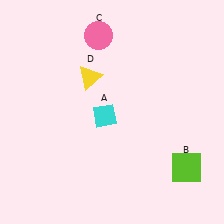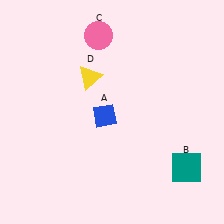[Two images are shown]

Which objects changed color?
A changed from cyan to blue. B changed from lime to teal.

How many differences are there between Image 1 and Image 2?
There are 2 differences between the two images.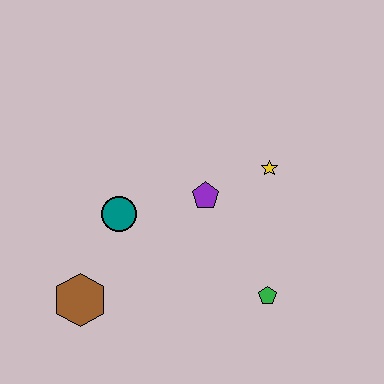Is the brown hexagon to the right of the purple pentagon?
No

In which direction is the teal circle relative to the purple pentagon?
The teal circle is to the left of the purple pentagon.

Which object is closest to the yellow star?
The purple pentagon is closest to the yellow star.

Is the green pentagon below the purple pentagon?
Yes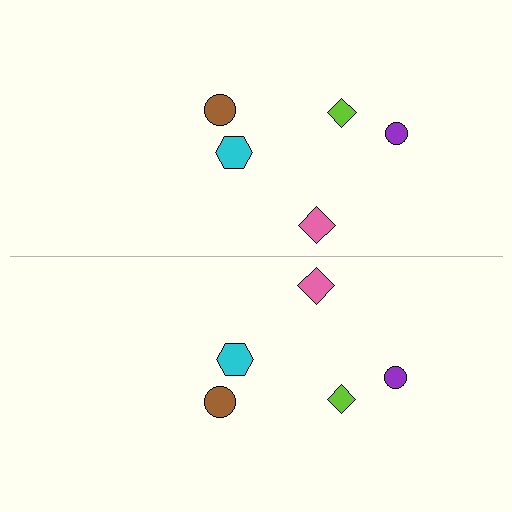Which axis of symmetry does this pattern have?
The pattern has a horizontal axis of symmetry running through the center of the image.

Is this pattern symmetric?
Yes, this pattern has bilateral (reflection) symmetry.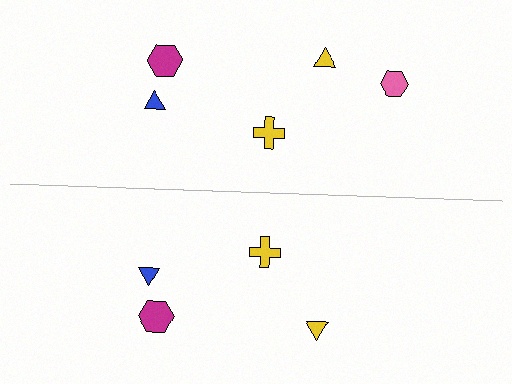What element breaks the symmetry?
A pink hexagon is missing from the bottom side.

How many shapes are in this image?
There are 9 shapes in this image.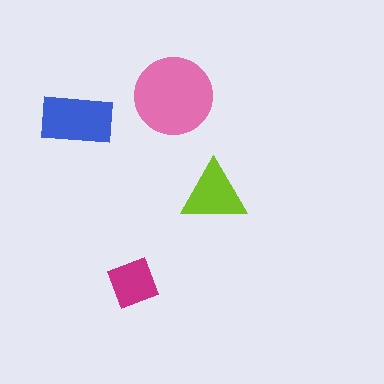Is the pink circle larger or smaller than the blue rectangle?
Larger.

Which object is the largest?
The pink circle.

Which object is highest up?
The pink circle is topmost.